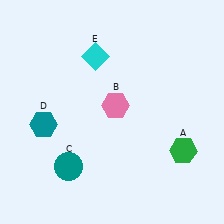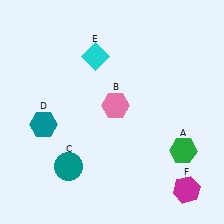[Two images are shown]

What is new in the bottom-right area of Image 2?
A magenta hexagon (F) was added in the bottom-right area of Image 2.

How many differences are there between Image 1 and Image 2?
There is 1 difference between the two images.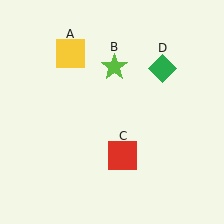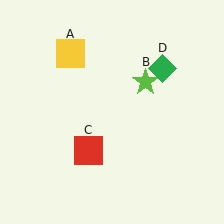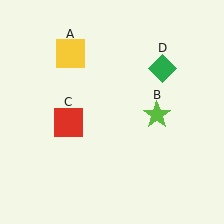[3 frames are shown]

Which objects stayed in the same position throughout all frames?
Yellow square (object A) and green diamond (object D) remained stationary.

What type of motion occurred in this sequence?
The lime star (object B), red square (object C) rotated clockwise around the center of the scene.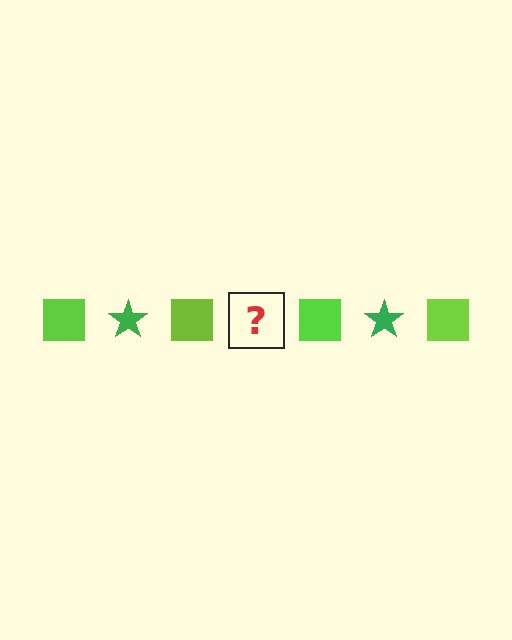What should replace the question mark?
The question mark should be replaced with a green star.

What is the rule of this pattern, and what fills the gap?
The rule is that the pattern alternates between lime square and green star. The gap should be filled with a green star.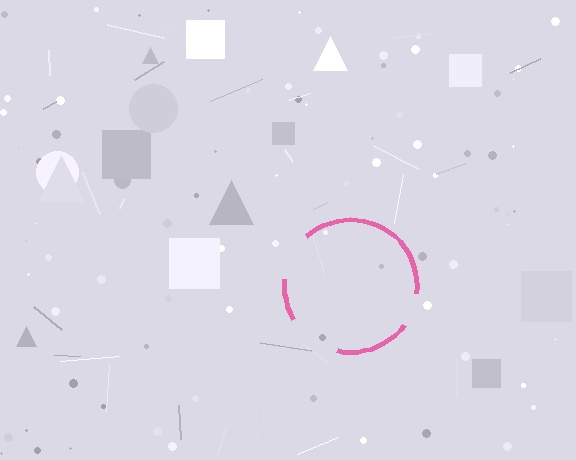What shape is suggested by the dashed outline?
The dashed outline suggests a circle.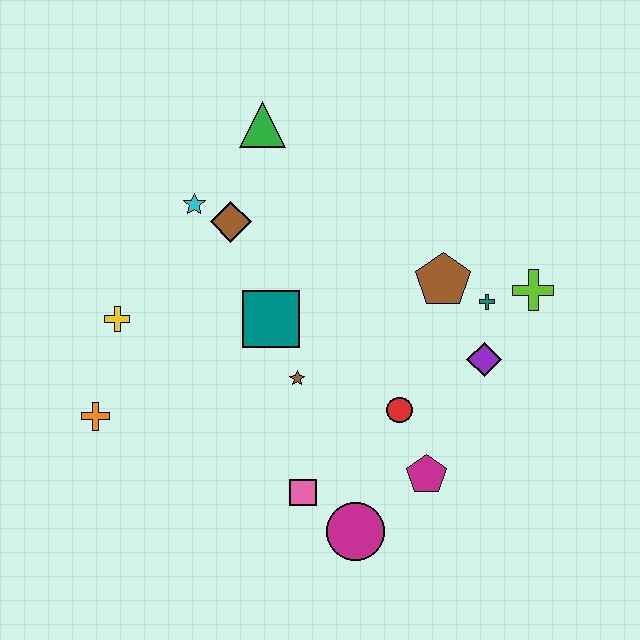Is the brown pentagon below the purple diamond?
No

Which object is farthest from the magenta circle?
The green triangle is farthest from the magenta circle.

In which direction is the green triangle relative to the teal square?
The green triangle is above the teal square.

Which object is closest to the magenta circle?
The pink square is closest to the magenta circle.